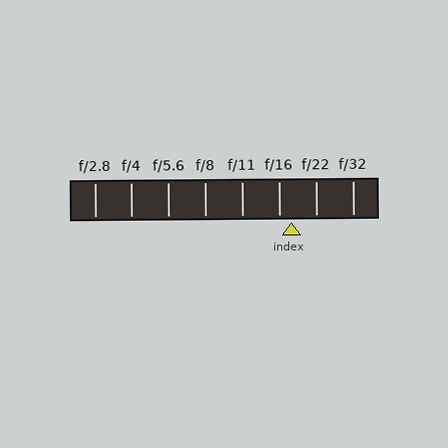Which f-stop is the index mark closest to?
The index mark is closest to f/16.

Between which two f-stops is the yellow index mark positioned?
The index mark is between f/16 and f/22.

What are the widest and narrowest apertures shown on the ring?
The widest aperture shown is f/2.8 and the narrowest is f/32.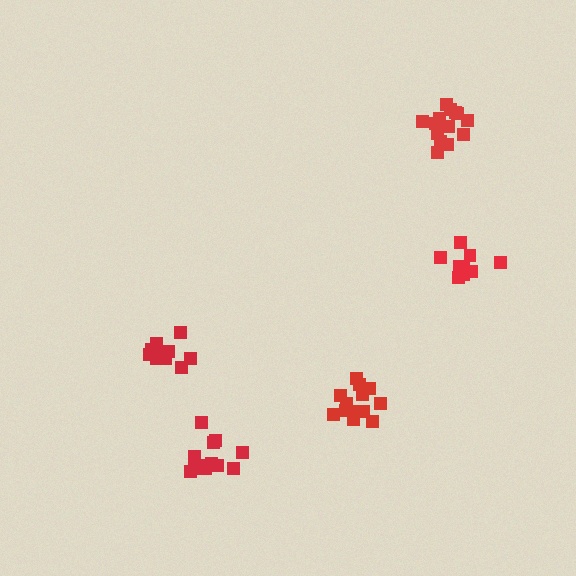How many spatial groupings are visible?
There are 5 spatial groupings.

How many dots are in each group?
Group 1: 10 dots, Group 2: 10 dots, Group 3: 13 dots, Group 4: 15 dots, Group 5: 15 dots (63 total).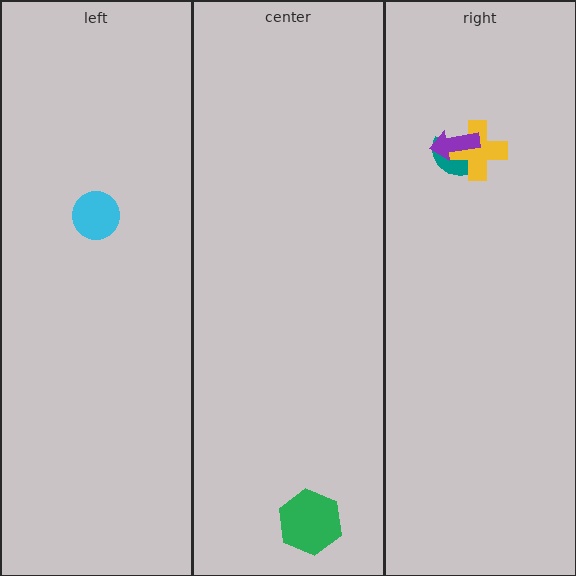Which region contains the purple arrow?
The right region.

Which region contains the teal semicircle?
The right region.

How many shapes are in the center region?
1.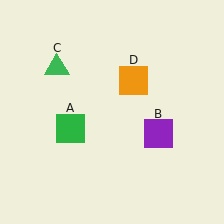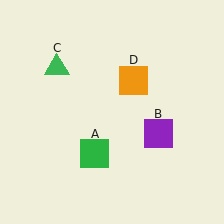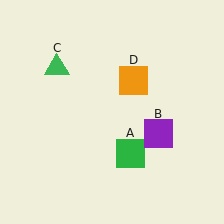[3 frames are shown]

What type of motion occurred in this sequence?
The green square (object A) rotated counterclockwise around the center of the scene.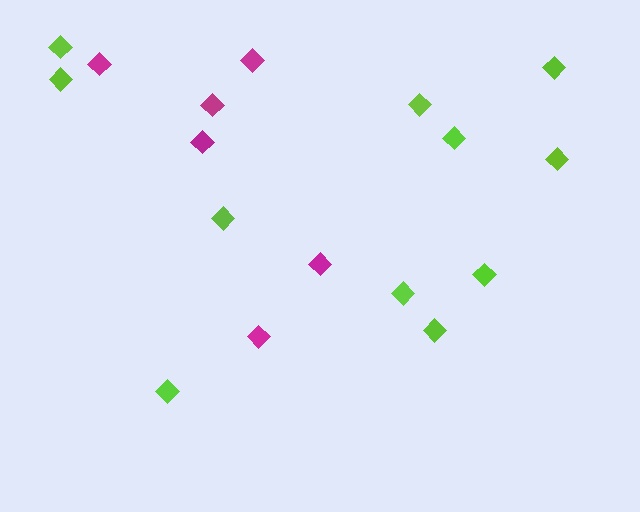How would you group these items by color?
There are 2 groups: one group of magenta diamonds (6) and one group of lime diamonds (11).